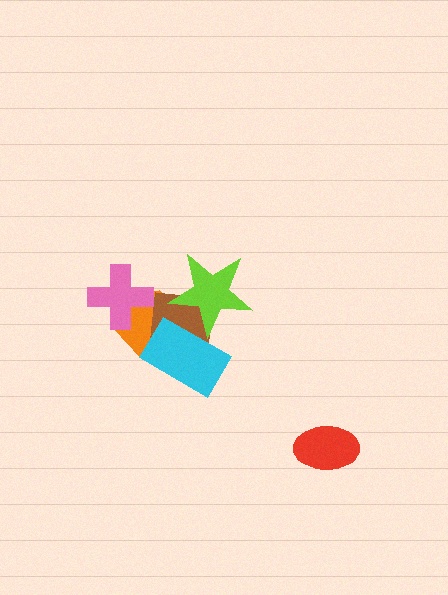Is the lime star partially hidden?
Yes, it is partially covered by another shape.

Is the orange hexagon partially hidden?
Yes, it is partially covered by another shape.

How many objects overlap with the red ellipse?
0 objects overlap with the red ellipse.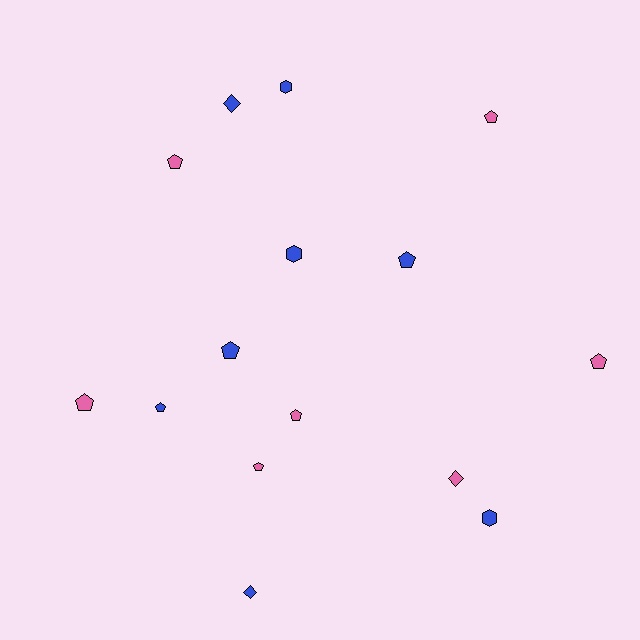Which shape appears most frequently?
Pentagon, with 9 objects.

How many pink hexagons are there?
There are no pink hexagons.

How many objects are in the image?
There are 15 objects.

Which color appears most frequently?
Blue, with 8 objects.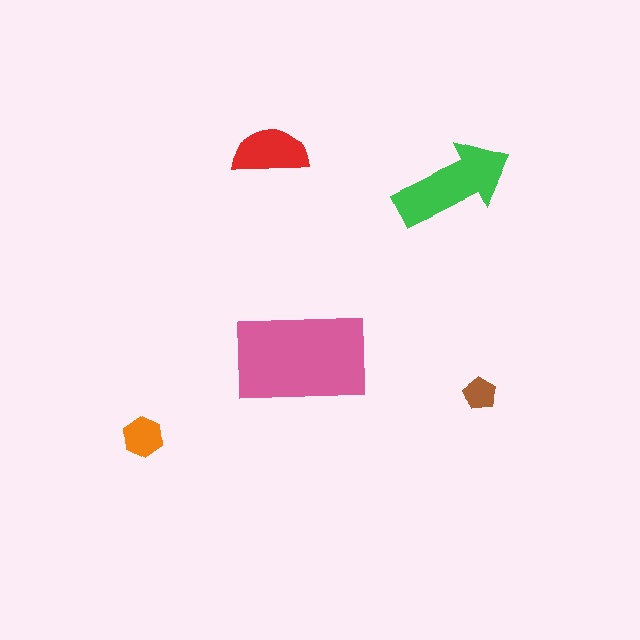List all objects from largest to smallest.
The pink rectangle, the green arrow, the red semicircle, the orange hexagon, the brown pentagon.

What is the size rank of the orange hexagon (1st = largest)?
4th.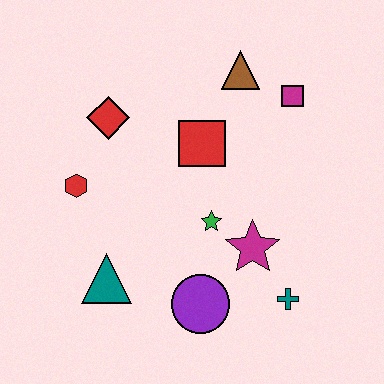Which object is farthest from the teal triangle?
The magenta square is farthest from the teal triangle.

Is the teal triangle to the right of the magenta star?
No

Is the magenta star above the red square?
No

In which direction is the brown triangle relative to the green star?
The brown triangle is above the green star.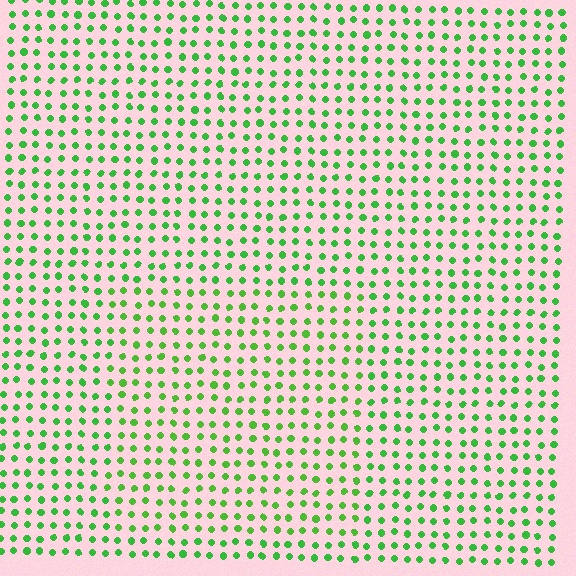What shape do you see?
I see a rectangle.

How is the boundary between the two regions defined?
The boundary is defined purely by a slight shift in hue (about 15 degrees). Spacing, size, and orientation are identical on both sides.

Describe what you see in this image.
The image is filled with small green elements in a uniform arrangement. A rectangle-shaped region is visible where the elements are tinted to a slightly different hue, forming a subtle color boundary.